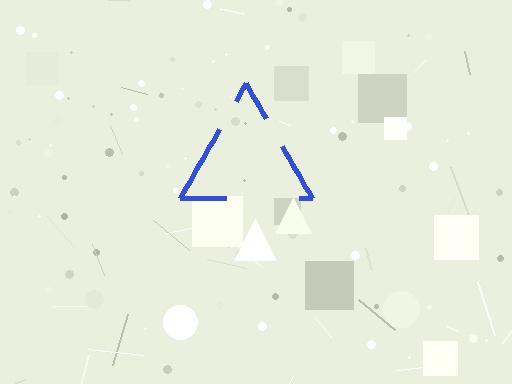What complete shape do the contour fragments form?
The contour fragments form a triangle.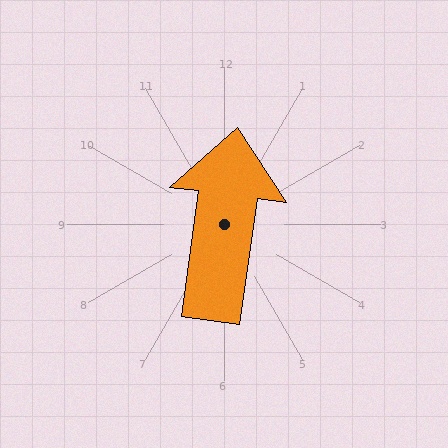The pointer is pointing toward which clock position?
Roughly 12 o'clock.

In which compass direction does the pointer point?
North.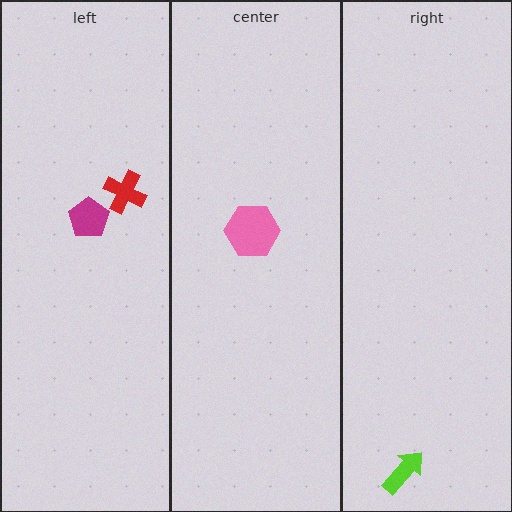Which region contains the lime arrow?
The right region.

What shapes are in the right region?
The lime arrow.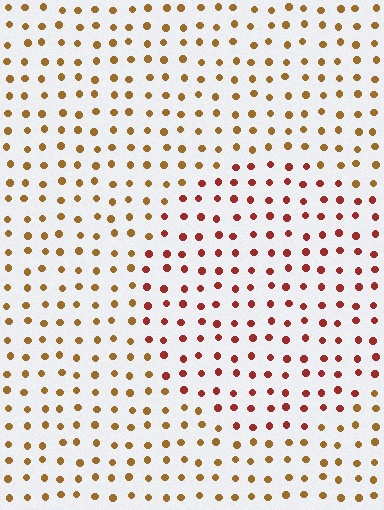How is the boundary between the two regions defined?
The boundary is defined purely by a slight shift in hue (about 36 degrees). Spacing, size, and orientation are identical on both sides.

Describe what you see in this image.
The image is filled with small brown elements in a uniform arrangement. A circle-shaped region is visible where the elements are tinted to a slightly different hue, forming a subtle color boundary.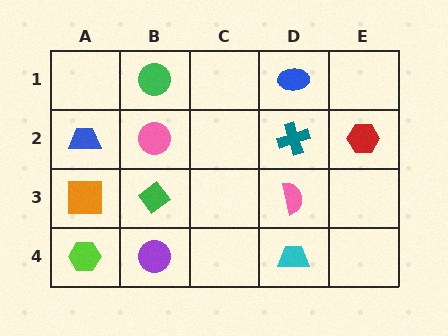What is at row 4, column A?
A lime hexagon.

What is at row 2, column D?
A teal cross.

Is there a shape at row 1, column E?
No, that cell is empty.